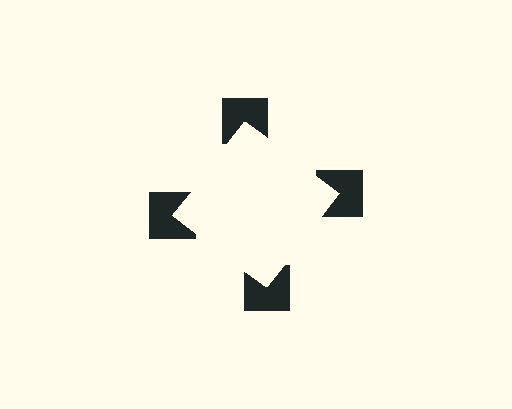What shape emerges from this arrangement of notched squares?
An illusory square — its edges are inferred from the aligned wedge cuts in the notched squares, not physically drawn.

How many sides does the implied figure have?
4 sides.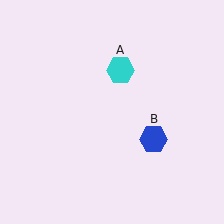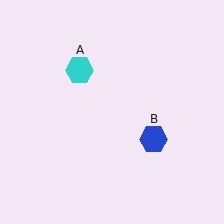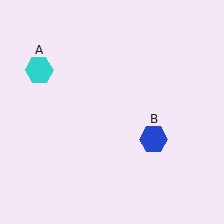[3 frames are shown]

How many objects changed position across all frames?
1 object changed position: cyan hexagon (object A).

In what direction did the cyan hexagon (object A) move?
The cyan hexagon (object A) moved left.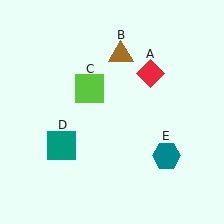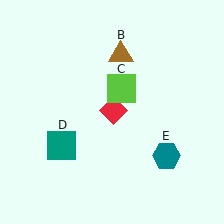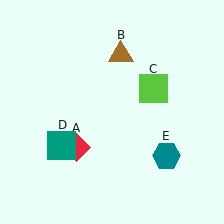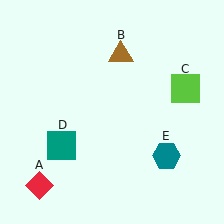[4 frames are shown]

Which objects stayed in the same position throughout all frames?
Brown triangle (object B) and teal square (object D) and teal hexagon (object E) remained stationary.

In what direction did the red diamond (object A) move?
The red diamond (object A) moved down and to the left.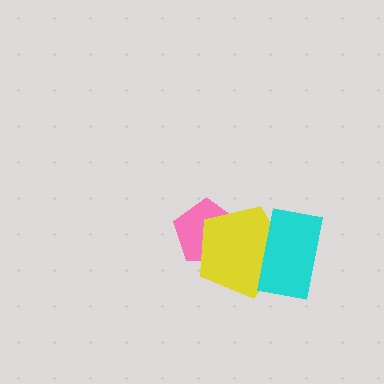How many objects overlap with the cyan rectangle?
1 object overlaps with the cyan rectangle.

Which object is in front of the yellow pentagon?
The cyan rectangle is in front of the yellow pentagon.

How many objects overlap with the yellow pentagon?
2 objects overlap with the yellow pentagon.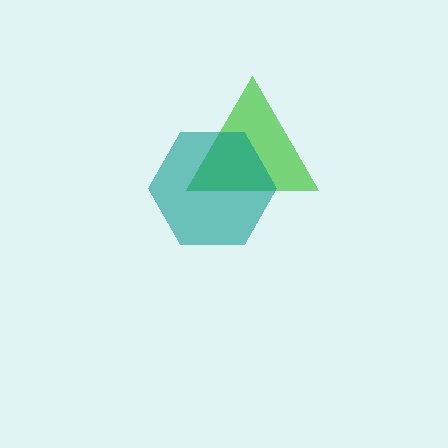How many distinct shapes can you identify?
There are 2 distinct shapes: a green triangle, a teal hexagon.